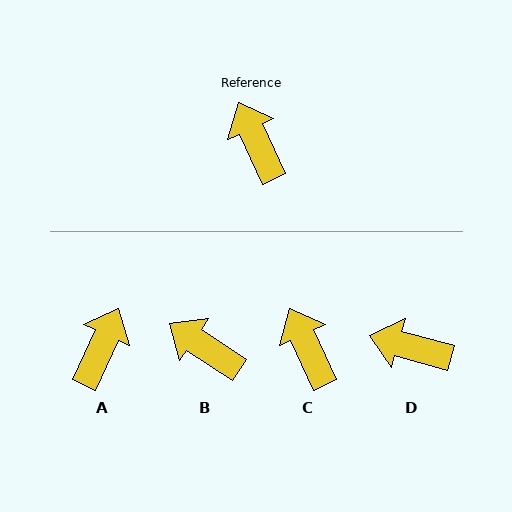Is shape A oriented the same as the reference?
No, it is off by about 49 degrees.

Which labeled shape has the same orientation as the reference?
C.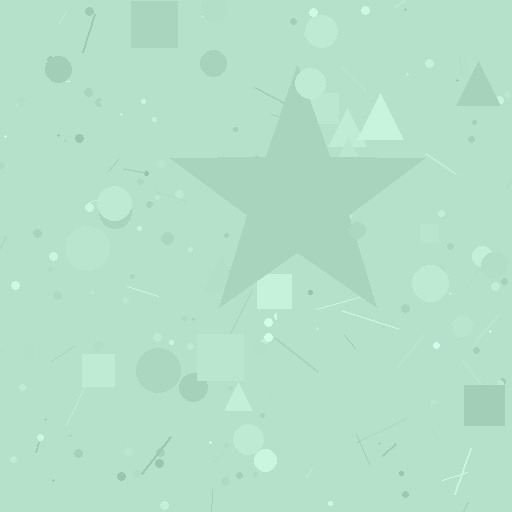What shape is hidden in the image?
A star is hidden in the image.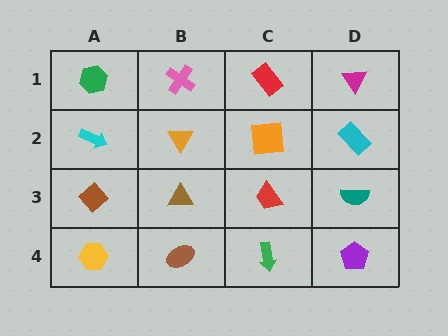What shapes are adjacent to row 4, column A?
A brown diamond (row 3, column A), a brown ellipse (row 4, column B).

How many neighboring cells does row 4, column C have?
3.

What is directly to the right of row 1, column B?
A red rectangle.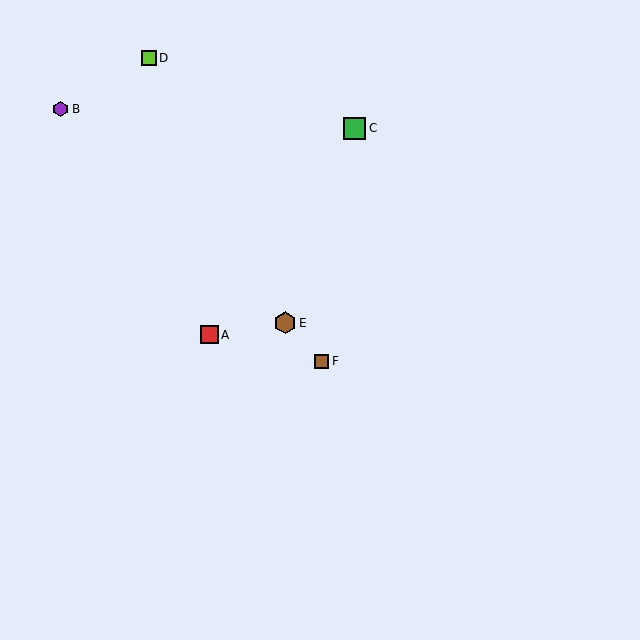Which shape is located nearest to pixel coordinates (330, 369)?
The brown square (labeled F) at (321, 361) is nearest to that location.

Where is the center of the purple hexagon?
The center of the purple hexagon is at (61, 109).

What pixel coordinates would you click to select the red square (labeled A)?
Click at (209, 335) to select the red square A.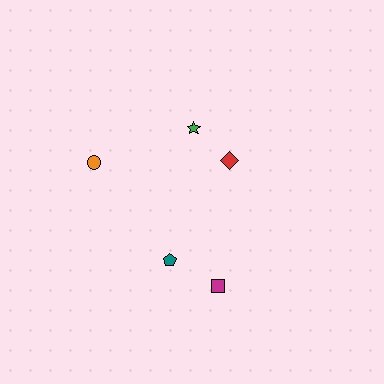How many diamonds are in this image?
There is 1 diamond.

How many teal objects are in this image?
There is 1 teal object.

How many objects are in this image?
There are 5 objects.